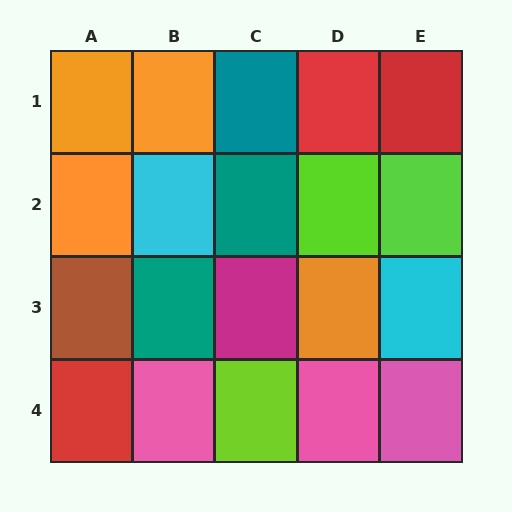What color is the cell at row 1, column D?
Red.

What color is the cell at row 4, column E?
Pink.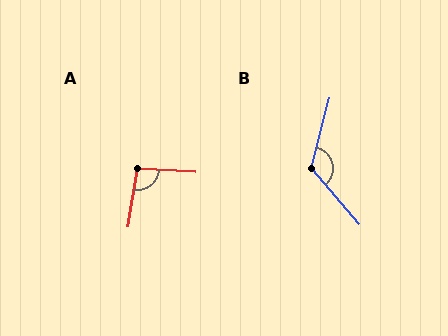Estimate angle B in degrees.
Approximately 124 degrees.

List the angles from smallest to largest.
A (96°), B (124°).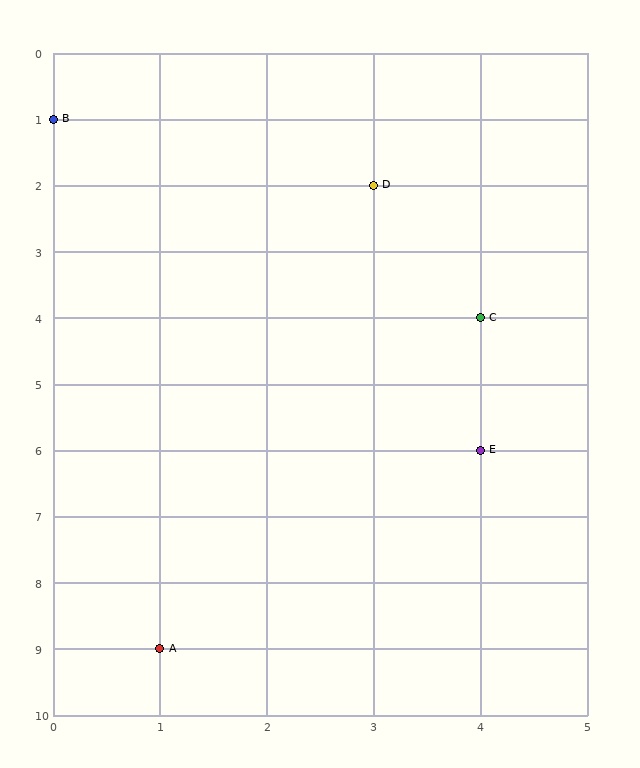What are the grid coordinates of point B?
Point B is at grid coordinates (0, 1).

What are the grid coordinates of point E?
Point E is at grid coordinates (4, 6).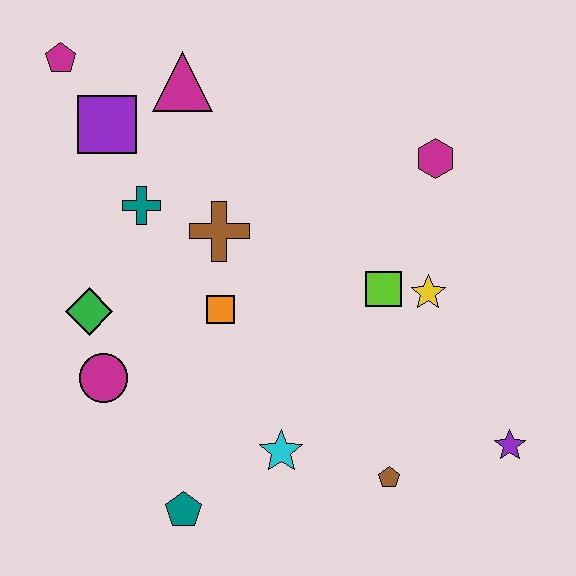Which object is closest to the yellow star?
The lime square is closest to the yellow star.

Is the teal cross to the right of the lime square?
No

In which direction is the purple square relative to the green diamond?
The purple square is above the green diamond.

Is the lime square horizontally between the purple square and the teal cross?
No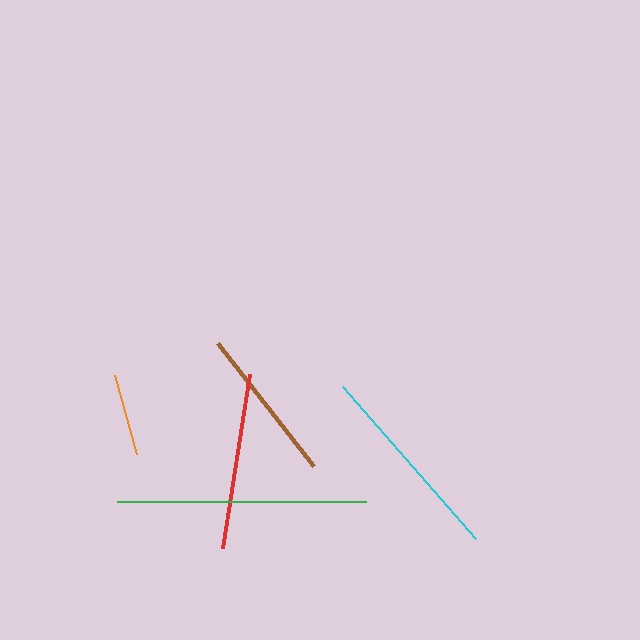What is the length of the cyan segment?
The cyan segment is approximately 202 pixels long.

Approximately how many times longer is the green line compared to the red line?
The green line is approximately 1.4 times the length of the red line.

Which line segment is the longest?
The green line is the longest at approximately 249 pixels.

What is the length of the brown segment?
The brown segment is approximately 156 pixels long.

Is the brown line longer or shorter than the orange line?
The brown line is longer than the orange line.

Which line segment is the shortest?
The orange line is the shortest at approximately 82 pixels.